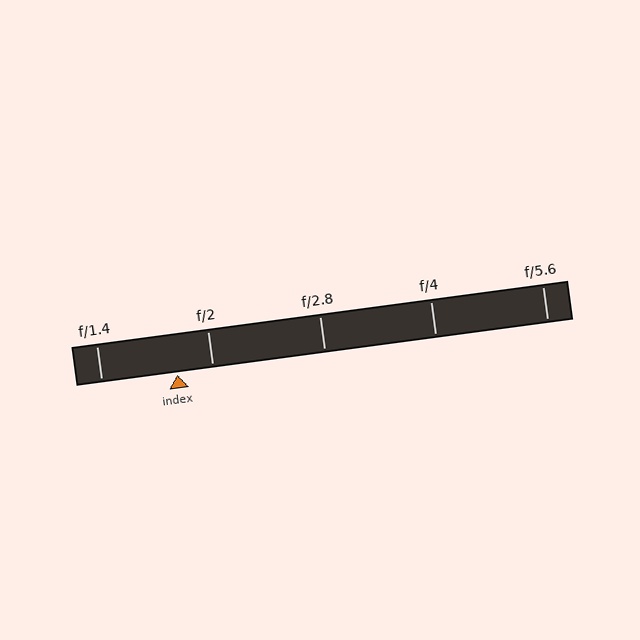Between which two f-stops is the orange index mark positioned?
The index mark is between f/1.4 and f/2.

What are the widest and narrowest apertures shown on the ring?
The widest aperture shown is f/1.4 and the narrowest is f/5.6.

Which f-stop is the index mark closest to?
The index mark is closest to f/2.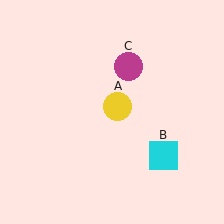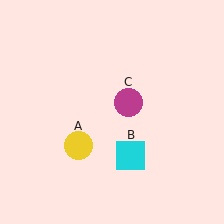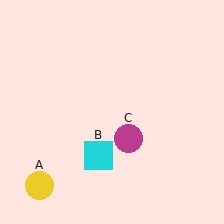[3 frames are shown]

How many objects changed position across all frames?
3 objects changed position: yellow circle (object A), cyan square (object B), magenta circle (object C).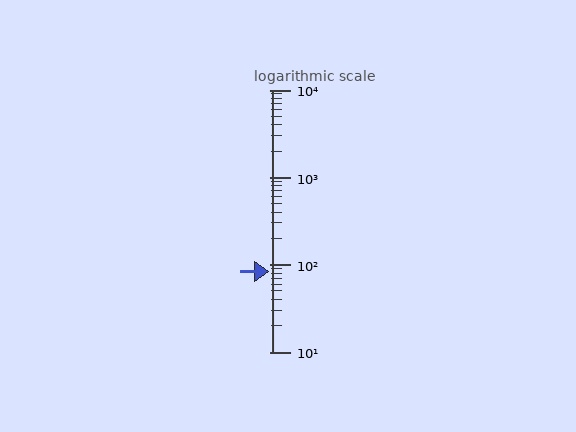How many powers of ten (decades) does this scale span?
The scale spans 3 decades, from 10 to 10000.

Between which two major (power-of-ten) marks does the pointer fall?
The pointer is between 10 and 100.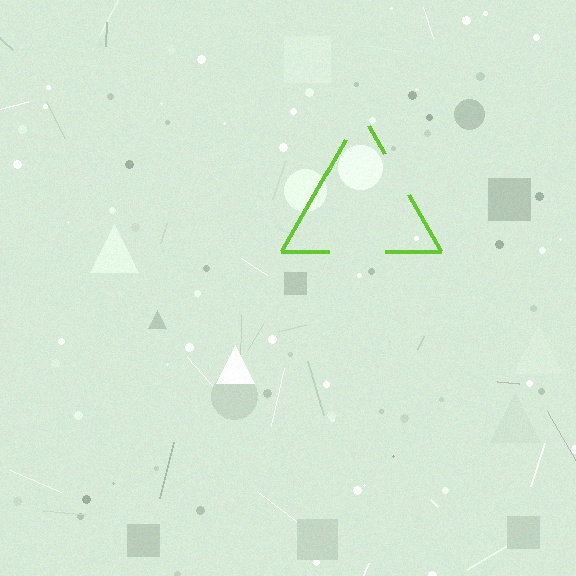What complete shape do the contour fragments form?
The contour fragments form a triangle.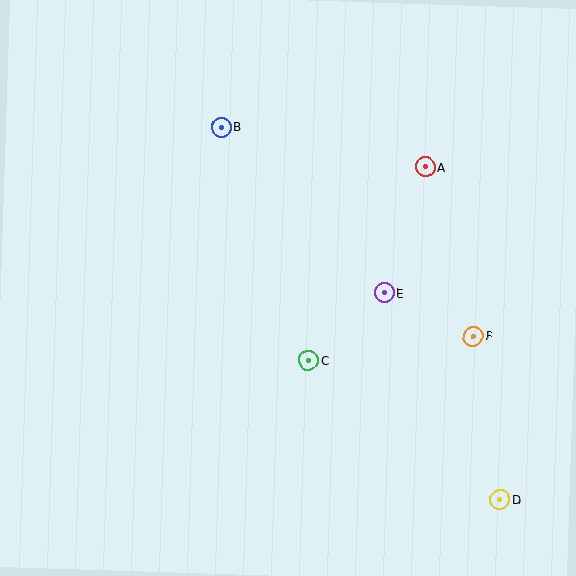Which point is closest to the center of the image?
Point C at (308, 361) is closest to the center.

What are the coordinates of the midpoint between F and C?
The midpoint between F and C is at (391, 348).